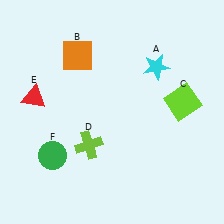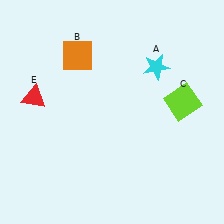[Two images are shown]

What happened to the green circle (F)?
The green circle (F) was removed in Image 2. It was in the bottom-left area of Image 1.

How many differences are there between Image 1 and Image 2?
There are 2 differences between the two images.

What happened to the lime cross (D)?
The lime cross (D) was removed in Image 2. It was in the bottom-left area of Image 1.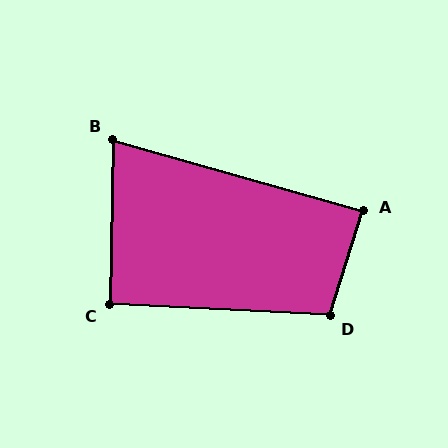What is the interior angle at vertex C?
Approximately 92 degrees (approximately right).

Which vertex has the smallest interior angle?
B, at approximately 75 degrees.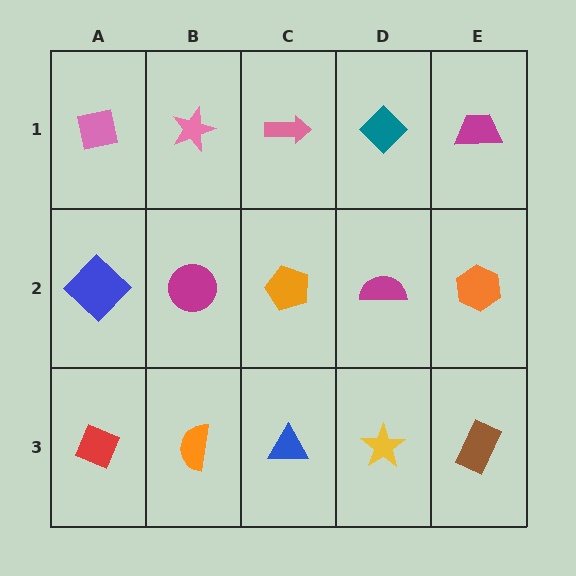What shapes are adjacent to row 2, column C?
A pink arrow (row 1, column C), a blue triangle (row 3, column C), a magenta circle (row 2, column B), a magenta semicircle (row 2, column D).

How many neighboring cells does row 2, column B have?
4.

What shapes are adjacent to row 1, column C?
An orange pentagon (row 2, column C), a pink star (row 1, column B), a teal diamond (row 1, column D).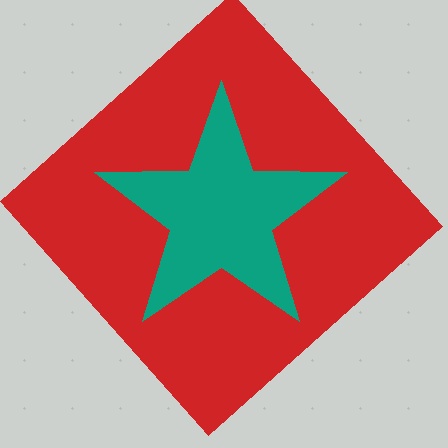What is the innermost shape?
The teal star.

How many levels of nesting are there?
2.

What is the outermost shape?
The red diamond.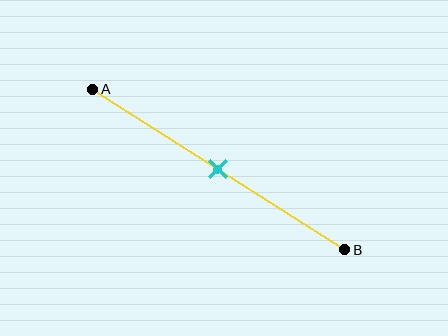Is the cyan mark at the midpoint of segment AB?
Yes, the mark is approximately at the midpoint.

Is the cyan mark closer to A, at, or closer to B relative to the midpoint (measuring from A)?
The cyan mark is approximately at the midpoint of segment AB.